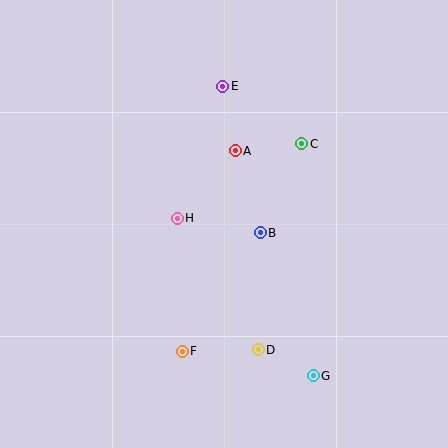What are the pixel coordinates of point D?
Point D is at (258, 350).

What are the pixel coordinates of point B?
Point B is at (260, 233).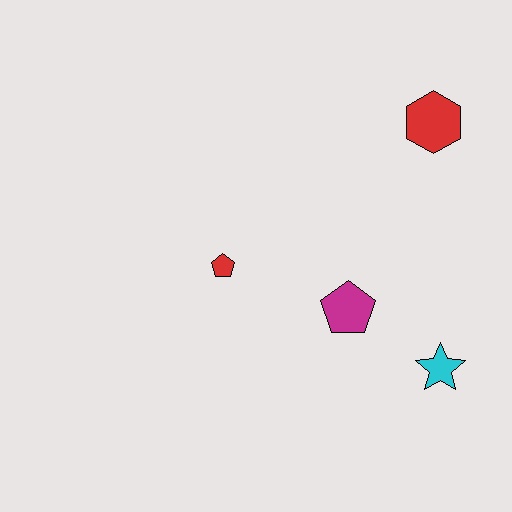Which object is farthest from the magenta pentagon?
The red hexagon is farthest from the magenta pentagon.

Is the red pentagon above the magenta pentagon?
Yes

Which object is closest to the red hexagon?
The magenta pentagon is closest to the red hexagon.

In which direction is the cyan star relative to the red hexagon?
The cyan star is below the red hexagon.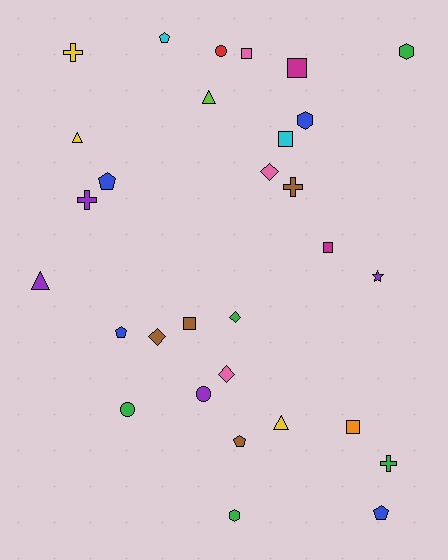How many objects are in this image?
There are 30 objects.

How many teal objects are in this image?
There are no teal objects.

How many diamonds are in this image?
There are 4 diamonds.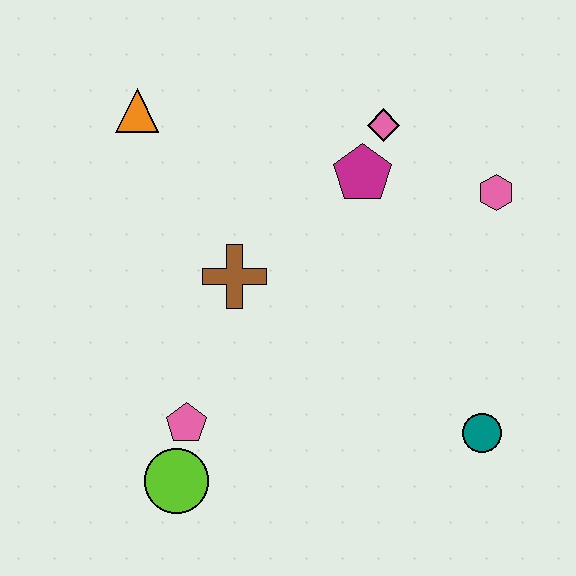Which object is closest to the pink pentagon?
The lime circle is closest to the pink pentagon.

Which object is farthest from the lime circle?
The pink hexagon is farthest from the lime circle.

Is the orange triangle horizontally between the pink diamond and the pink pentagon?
No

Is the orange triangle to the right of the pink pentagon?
No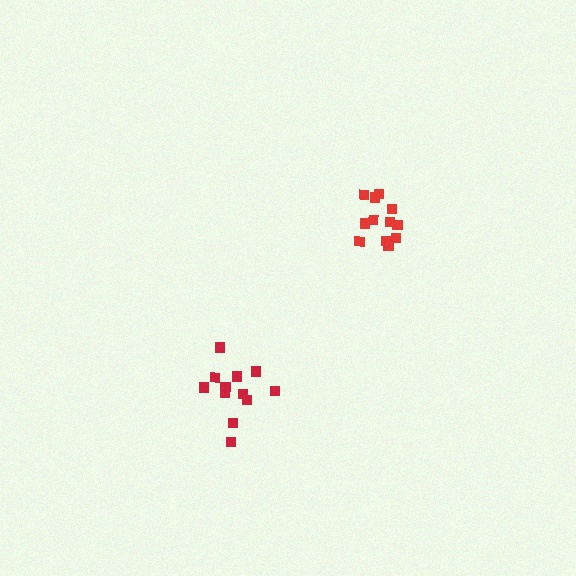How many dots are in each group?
Group 1: 12 dots, Group 2: 12 dots (24 total).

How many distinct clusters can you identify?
There are 2 distinct clusters.